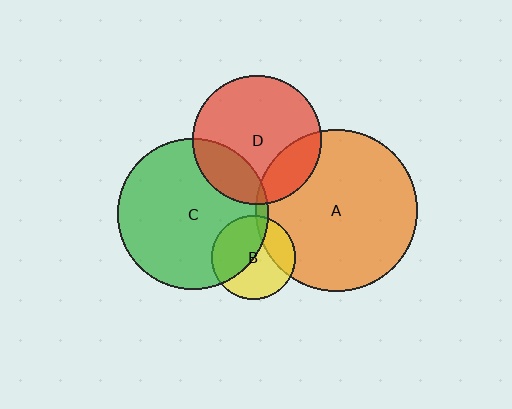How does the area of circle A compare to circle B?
Approximately 3.8 times.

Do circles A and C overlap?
Yes.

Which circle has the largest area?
Circle A (orange).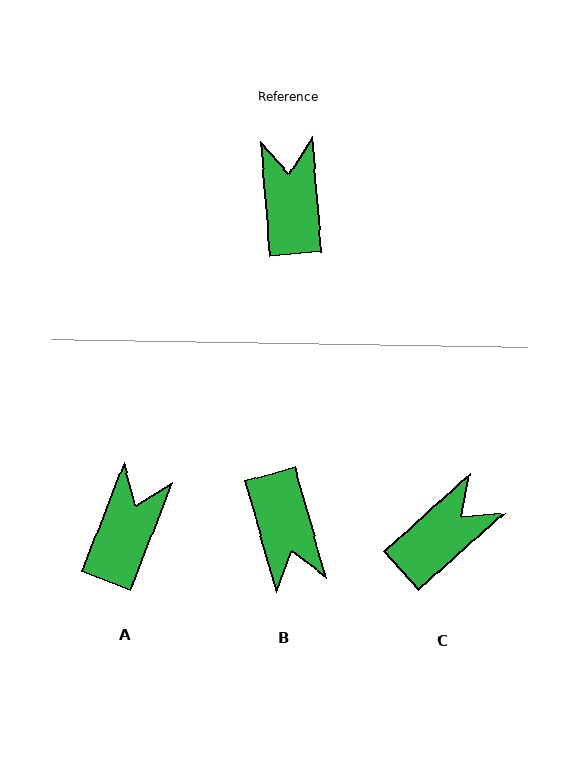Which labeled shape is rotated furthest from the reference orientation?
B, about 169 degrees away.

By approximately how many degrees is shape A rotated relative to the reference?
Approximately 26 degrees clockwise.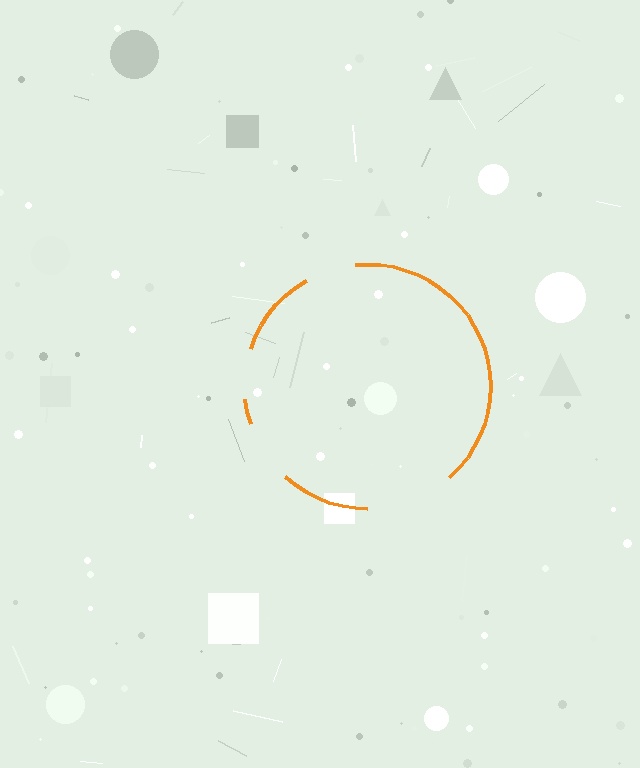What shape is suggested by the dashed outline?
The dashed outline suggests a circle.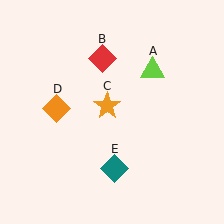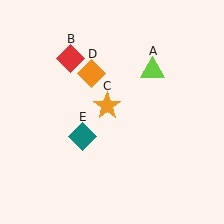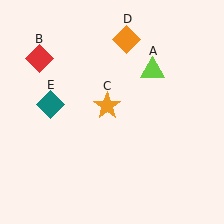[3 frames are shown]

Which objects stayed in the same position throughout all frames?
Lime triangle (object A) and orange star (object C) remained stationary.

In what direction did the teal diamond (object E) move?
The teal diamond (object E) moved up and to the left.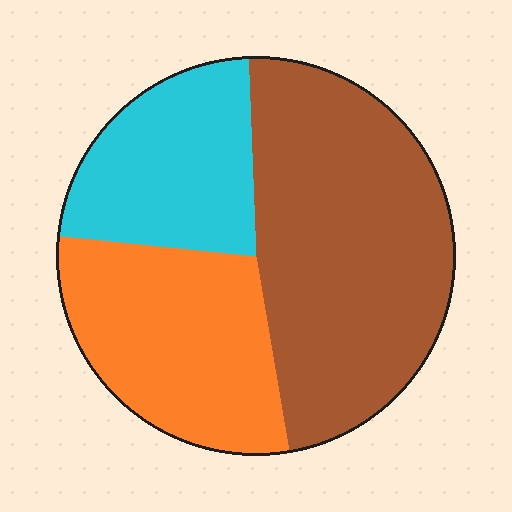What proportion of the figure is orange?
Orange covers around 30% of the figure.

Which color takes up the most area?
Brown, at roughly 50%.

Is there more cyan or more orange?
Orange.